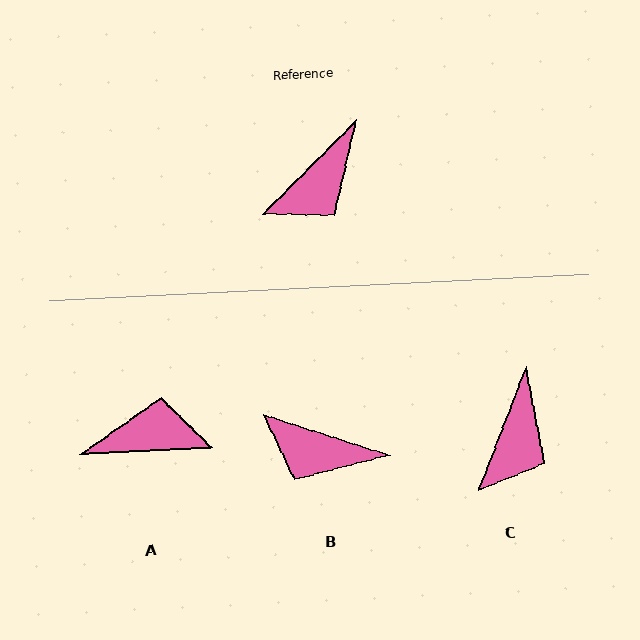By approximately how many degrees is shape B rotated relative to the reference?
Approximately 63 degrees clockwise.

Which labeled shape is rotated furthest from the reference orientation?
A, about 138 degrees away.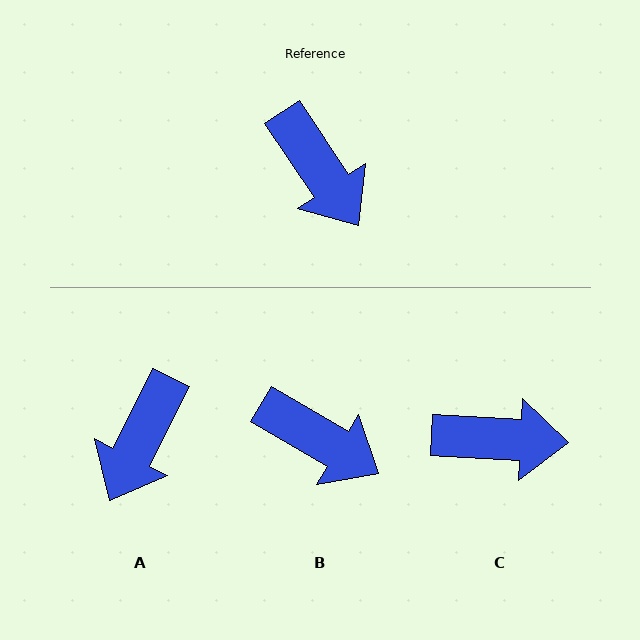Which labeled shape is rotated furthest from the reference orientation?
A, about 60 degrees away.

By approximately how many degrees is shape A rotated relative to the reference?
Approximately 60 degrees clockwise.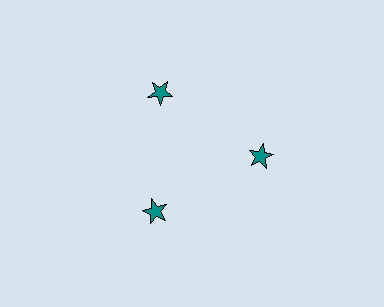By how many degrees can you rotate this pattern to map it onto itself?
The pattern maps onto itself every 120 degrees of rotation.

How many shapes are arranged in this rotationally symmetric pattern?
There are 3 shapes, arranged in 3 groups of 1.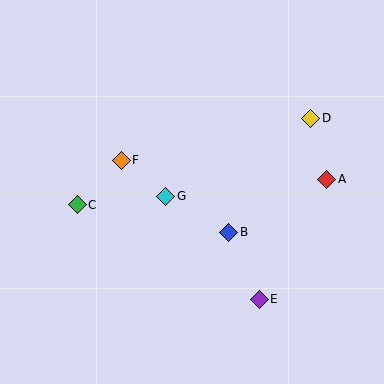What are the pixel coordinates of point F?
Point F is at (121, 160).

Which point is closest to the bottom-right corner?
Point E is closest to the bottom-right corner.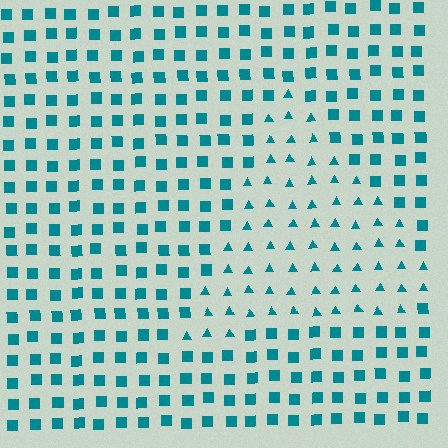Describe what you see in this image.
The image is filled with small teal elements arranged in a uniform grid. A triangle-shaped region contains triangles, while the surrounding area contains squares. The boundary is defined purely by the change in element shape.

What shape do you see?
I see a triangle.